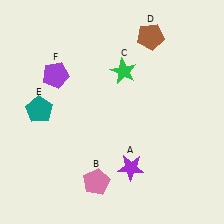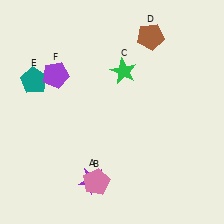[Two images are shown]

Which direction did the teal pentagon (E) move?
The teal pentagon (E) moved up.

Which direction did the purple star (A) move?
The purple star (A) moved left.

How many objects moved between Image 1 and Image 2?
2 objects moved between the two images.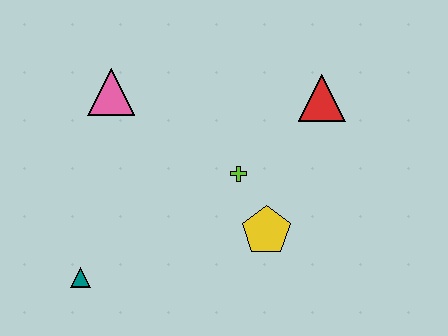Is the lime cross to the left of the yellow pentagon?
Yes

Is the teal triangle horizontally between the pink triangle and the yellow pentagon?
No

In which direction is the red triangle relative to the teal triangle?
The red triangle is to the right of the teal triangle.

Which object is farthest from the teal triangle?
The red triangle is farthest from the teal triangle.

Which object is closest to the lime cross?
The yellow pentagon is closest to the lime cross.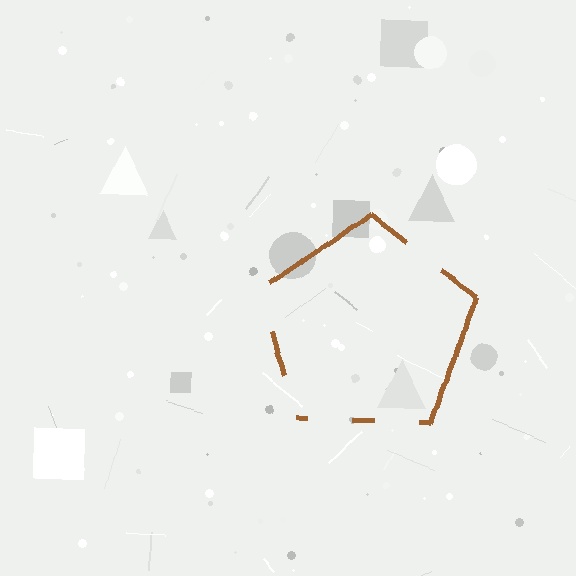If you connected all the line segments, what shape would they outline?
They would outline a pentagon.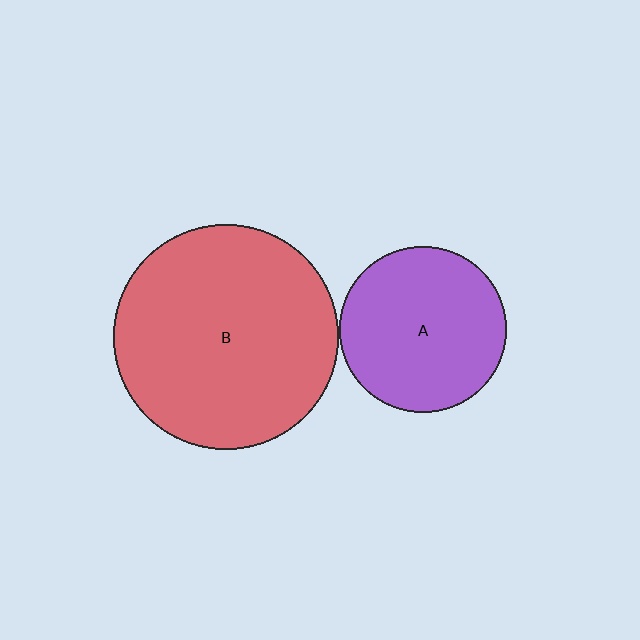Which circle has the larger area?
Circle B (red).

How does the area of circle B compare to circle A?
Approximately 1.8 times.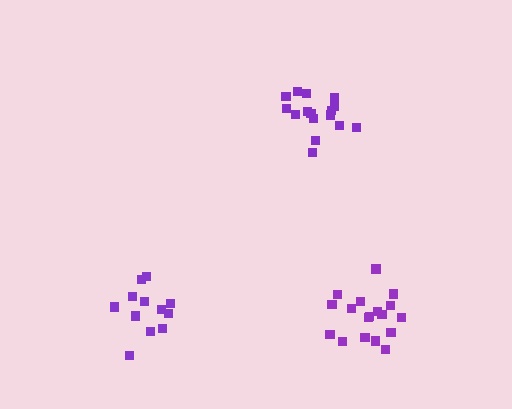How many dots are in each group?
Group 1: 16 dots, Group 2: 12 dots, Group 3: 18 dots (46 total).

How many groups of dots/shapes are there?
There are 3 groups.